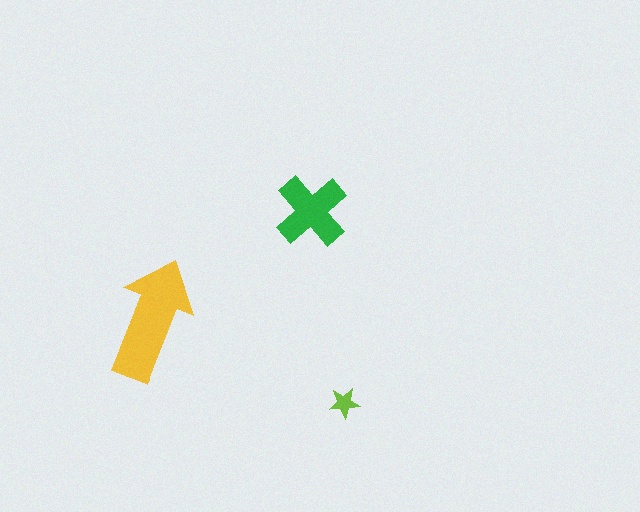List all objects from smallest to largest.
The lime star, the green cross, the yellow arrow.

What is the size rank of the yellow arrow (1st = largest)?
1st.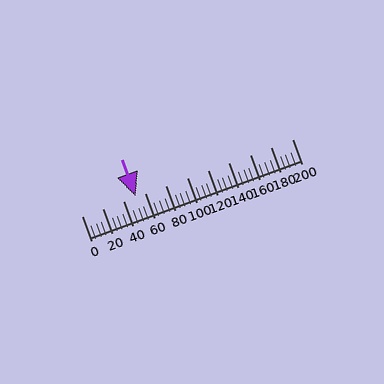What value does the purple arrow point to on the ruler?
The purple arrow points to approximately 51.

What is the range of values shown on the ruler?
The ruler shows values from 0 to 200.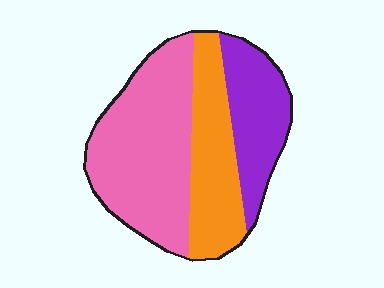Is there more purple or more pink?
Pink.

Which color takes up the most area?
Pink, at roughly 50%.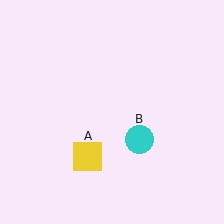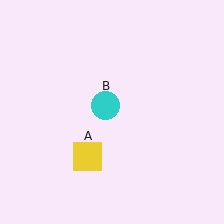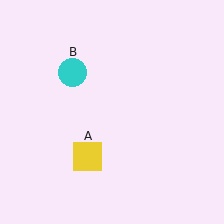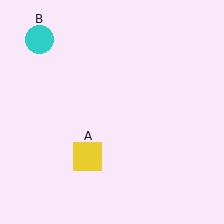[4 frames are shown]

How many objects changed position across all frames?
1 object changed position: cyan circle (object B).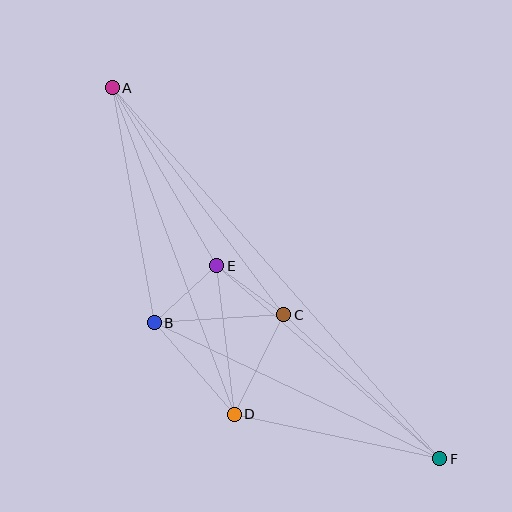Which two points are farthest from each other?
Points A and F are farthest from each other.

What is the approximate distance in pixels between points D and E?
The distance between D and E is approximately 149 pixels.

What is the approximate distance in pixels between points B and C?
The distance between B and C is approximately 130 pixels.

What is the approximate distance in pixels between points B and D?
The distance between B and D is approximately 122 pixels.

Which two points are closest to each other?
Points C and E are closest to each other.